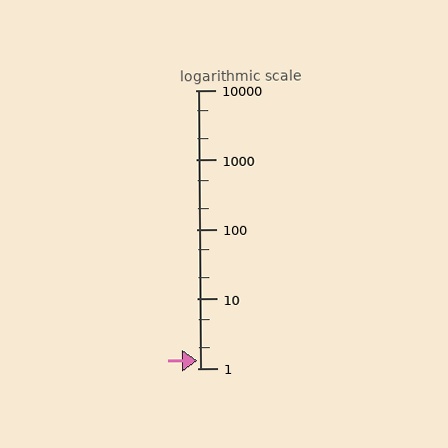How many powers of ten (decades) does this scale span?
The scale spans 4 decades, from 1 to 10000.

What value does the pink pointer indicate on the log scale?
The pointer indicates approximately 1.3.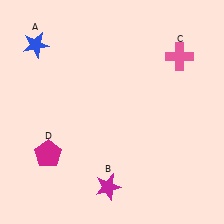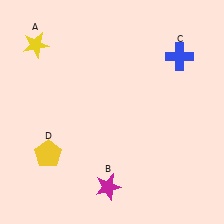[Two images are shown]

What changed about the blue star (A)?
In Image 1, A is blue. In Image 2, it changed to yellow.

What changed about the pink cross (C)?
In Image 1, C is pink. In Image 2, it changed to blue.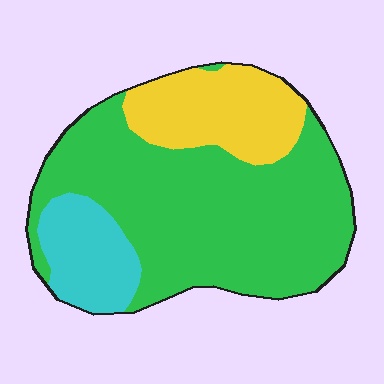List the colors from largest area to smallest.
From largest to smallest: green, yellow, cyan.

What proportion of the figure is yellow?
Yellow covers 21% of the figure.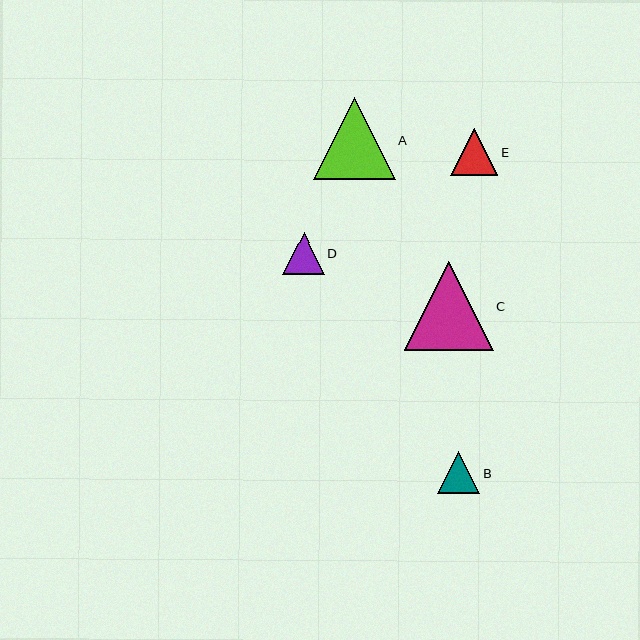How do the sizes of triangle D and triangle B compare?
Triangle D and triangle B are approximately the same size.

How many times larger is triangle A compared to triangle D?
Triangle A is approximately 1.9 times the size of triangle D.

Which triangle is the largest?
Triangle C is the largest with a size of approximately 89 pixels.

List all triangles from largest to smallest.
From largest to smallest: C, A, E, D, B.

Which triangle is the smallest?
Triangle B is the smallest with a size of approximately 42 pixels.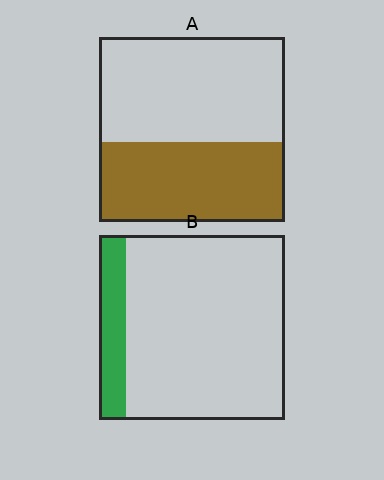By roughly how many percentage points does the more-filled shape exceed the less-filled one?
By roughly 30 percentage points (A over B).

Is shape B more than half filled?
No.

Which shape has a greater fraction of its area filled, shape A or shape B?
Shape A.